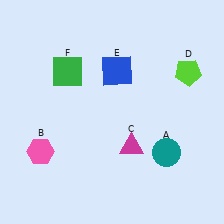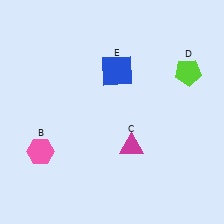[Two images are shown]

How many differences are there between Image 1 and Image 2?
There are 2 differences between the two images.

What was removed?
The green square (F), the teal circle (A) were removed in Image 2.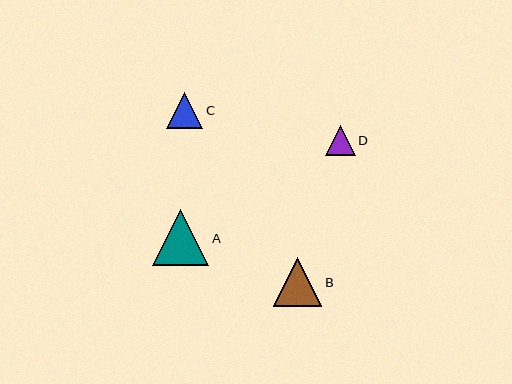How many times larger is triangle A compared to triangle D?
Triangle A is approximately 1.9 times the size of triangle D.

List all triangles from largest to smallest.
From largest to smallest: A, B, C, D.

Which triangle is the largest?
Triangle A is the largest with a size of approximately 56 pixels.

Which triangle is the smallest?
Triangle D is the smallest with a size of approximately 30 pixels.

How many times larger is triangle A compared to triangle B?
Triangle A is approximately 1.2 times the size of triangle B.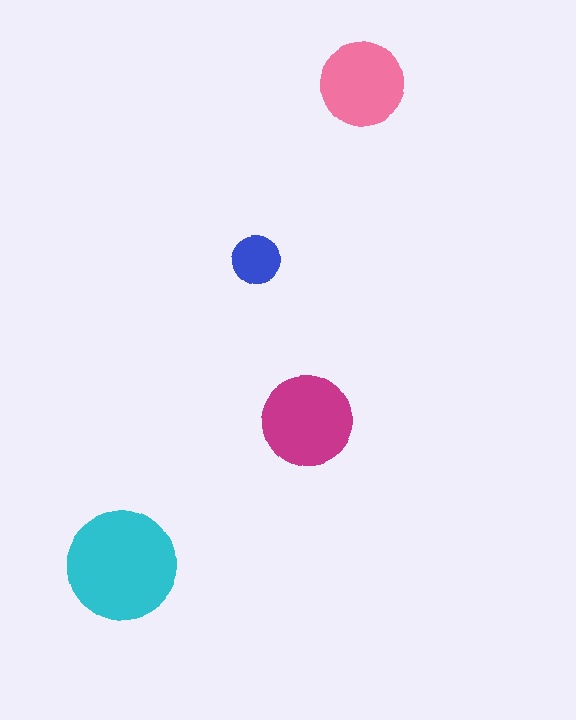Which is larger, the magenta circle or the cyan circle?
The cyan one.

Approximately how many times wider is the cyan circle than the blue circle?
About 2.5 times wider.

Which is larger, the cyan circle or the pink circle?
The cyan one.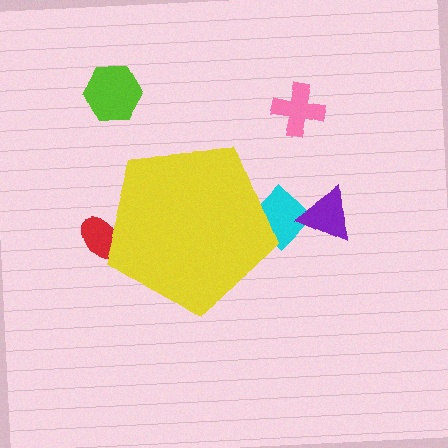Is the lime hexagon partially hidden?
No, the lime hexagon is fully visible.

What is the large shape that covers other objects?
A yellow pentagon.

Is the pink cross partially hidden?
No, the pink cross is fully visible.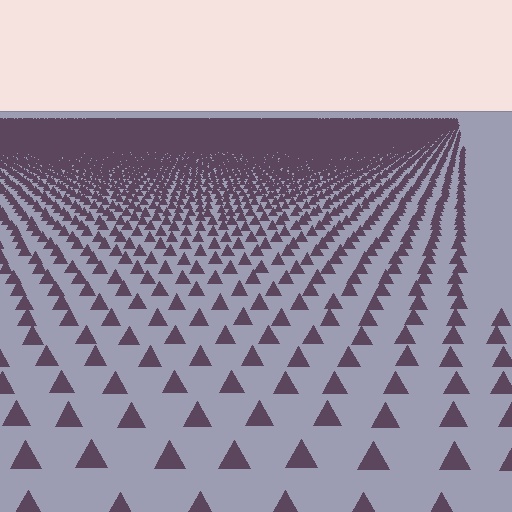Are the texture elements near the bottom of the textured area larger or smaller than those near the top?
Larger. Near the bottom, elements are closer to the viewer and appear at a bigger on-screen size.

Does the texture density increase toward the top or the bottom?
Density increases toward the top.